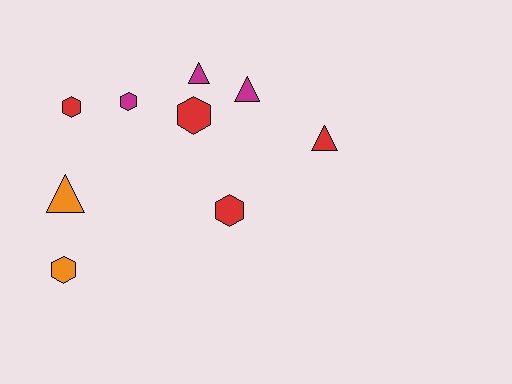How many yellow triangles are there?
There are no yellow triangles.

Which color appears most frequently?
Red, with 4 objects.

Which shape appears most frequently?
Hexagon, with 5 objects.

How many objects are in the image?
There are 9 objects.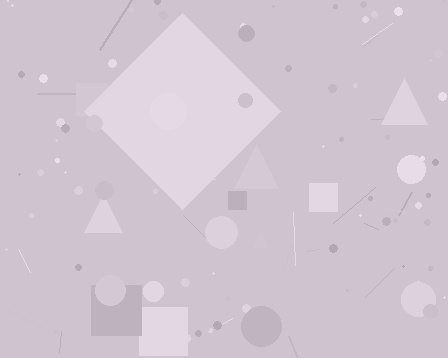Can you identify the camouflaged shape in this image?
The camouflaged shape is a diamond.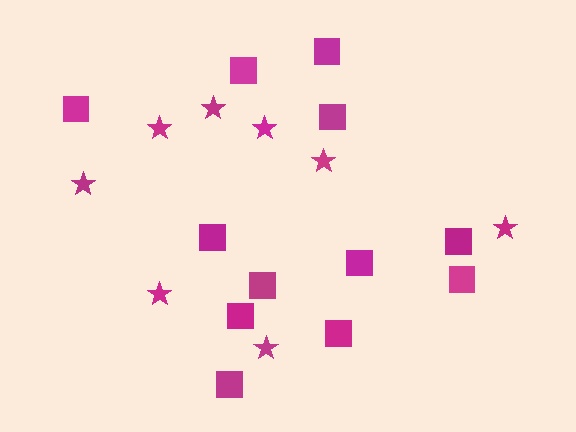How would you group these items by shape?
There are 2 groups: one group of stars (8) and one group of squares (12).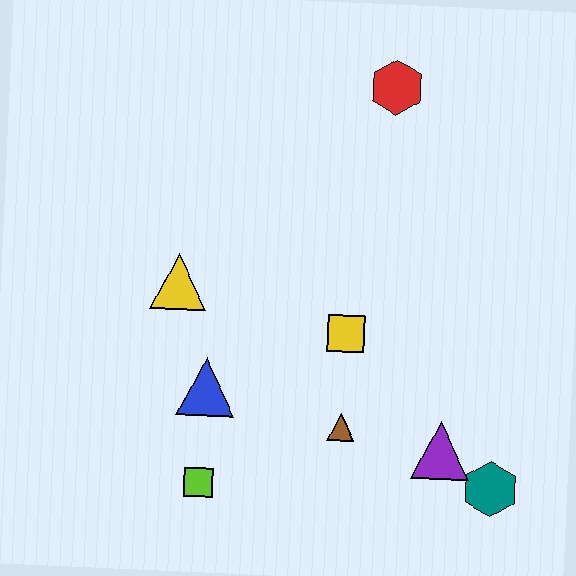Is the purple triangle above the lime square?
Yes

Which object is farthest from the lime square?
The red hexagon is farthest from the lime square.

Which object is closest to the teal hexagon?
The purple triangle is closest to the teal hexagon.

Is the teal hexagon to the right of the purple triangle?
Yes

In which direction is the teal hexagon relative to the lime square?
The teal hexagon is to the right of the lime square.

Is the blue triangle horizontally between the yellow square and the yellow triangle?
Yes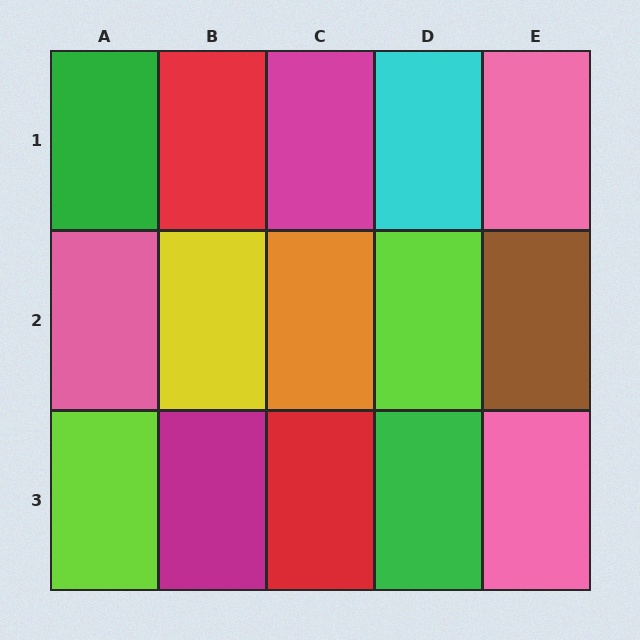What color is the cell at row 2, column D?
Lime.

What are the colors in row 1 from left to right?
Green, red, magenta, cyan, pink.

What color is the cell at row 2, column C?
Orange.